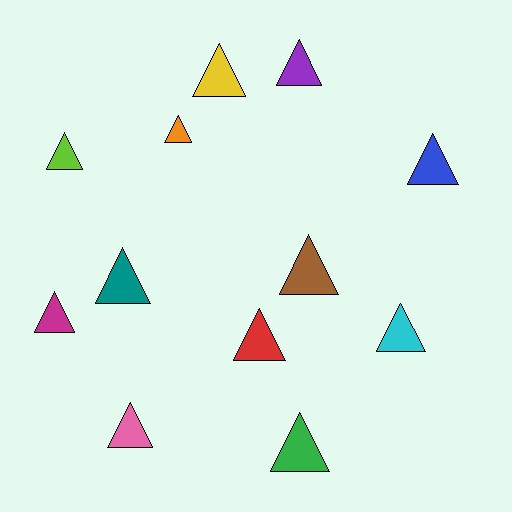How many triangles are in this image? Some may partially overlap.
There are 12 triangles.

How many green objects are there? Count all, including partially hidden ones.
There is 1 green object.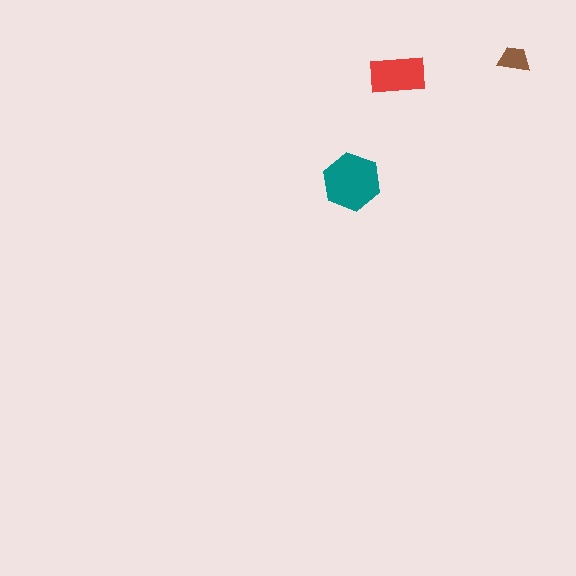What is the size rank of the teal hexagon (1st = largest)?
1st.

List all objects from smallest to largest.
The brown trapezoid, the red rectangle, the teal hexagon.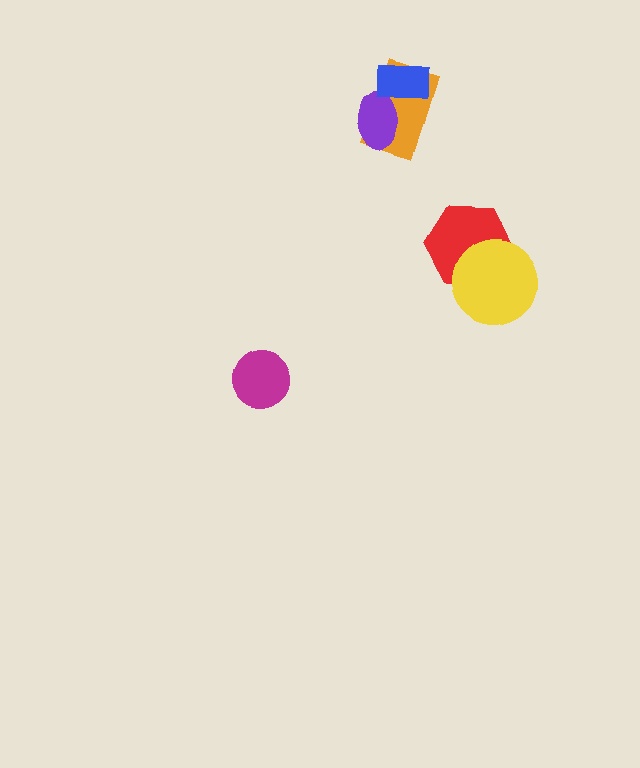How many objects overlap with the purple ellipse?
2 objects overlap with the purple ellipse.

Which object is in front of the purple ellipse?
The blue rectangle is in front of the purple ellipse.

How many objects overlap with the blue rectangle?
2 objects overlap with the blue rectangle.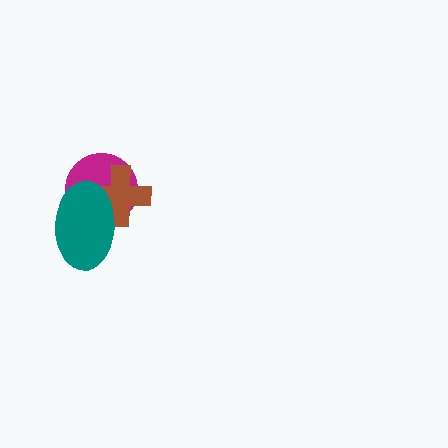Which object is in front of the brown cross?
The teal ellipse is in front of the brown cross.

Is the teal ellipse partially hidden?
No, no other shape covers it.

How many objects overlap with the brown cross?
2 objects overlap with the brown cross.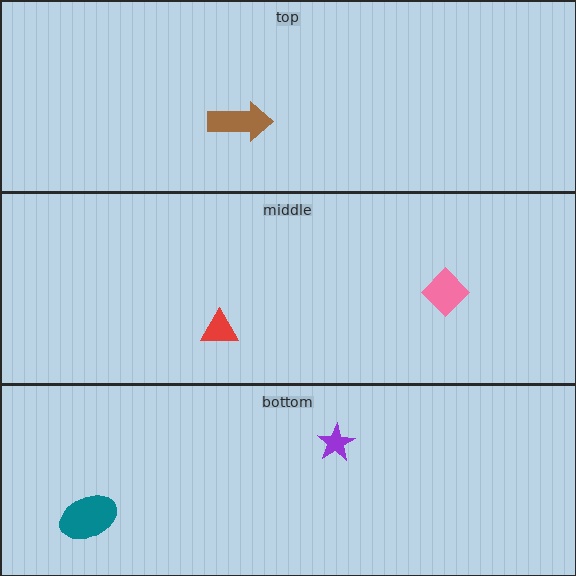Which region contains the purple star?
The bottom region.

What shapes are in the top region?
The brown arrow.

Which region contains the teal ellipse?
The bottom region.